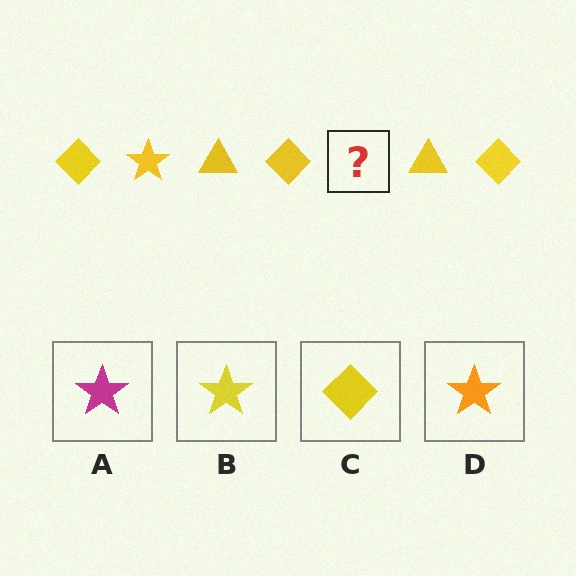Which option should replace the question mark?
Option B.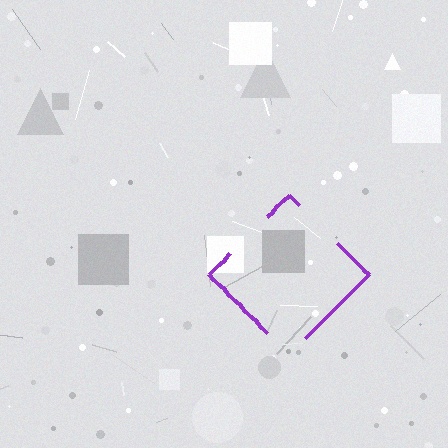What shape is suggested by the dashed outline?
The dashed outline suggests a diamond.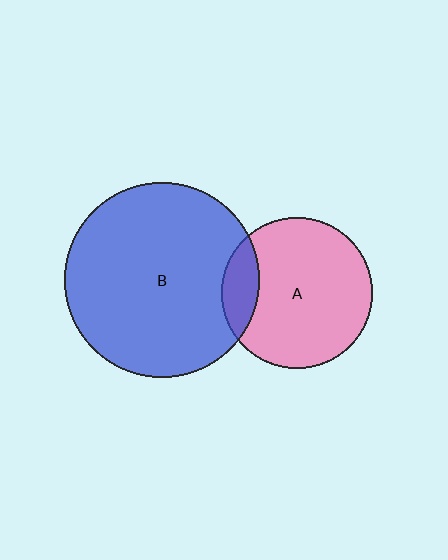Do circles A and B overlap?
Yes.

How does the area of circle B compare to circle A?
Approximately 1.6 times.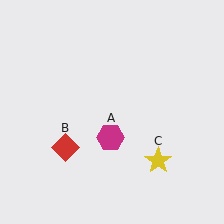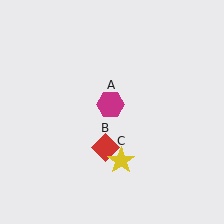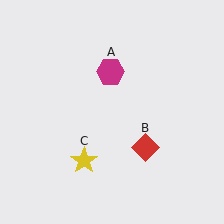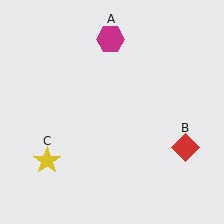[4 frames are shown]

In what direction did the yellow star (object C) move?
The yellow star (object C) moved left.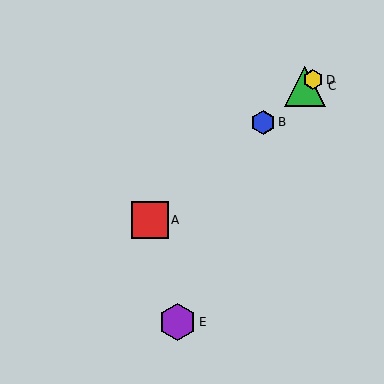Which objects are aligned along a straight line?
Objects A, B, C, D are aligned along a straight line.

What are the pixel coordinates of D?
Object D is at (313, 80).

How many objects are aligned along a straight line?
4 objects (A, B, C, D) are aligned along a straight line.